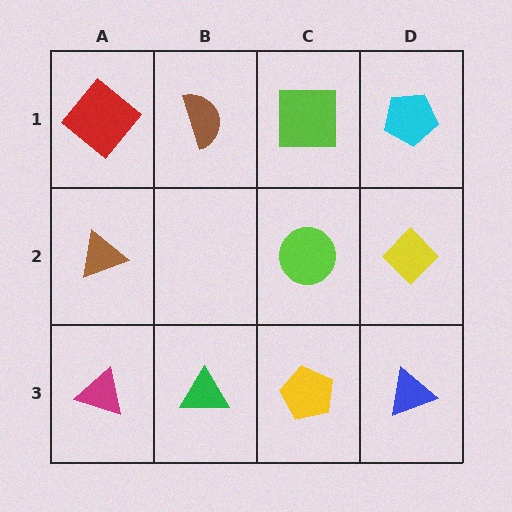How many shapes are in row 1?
4 shapes.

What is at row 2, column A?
A brown triangle.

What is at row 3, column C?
A yellow pentagon.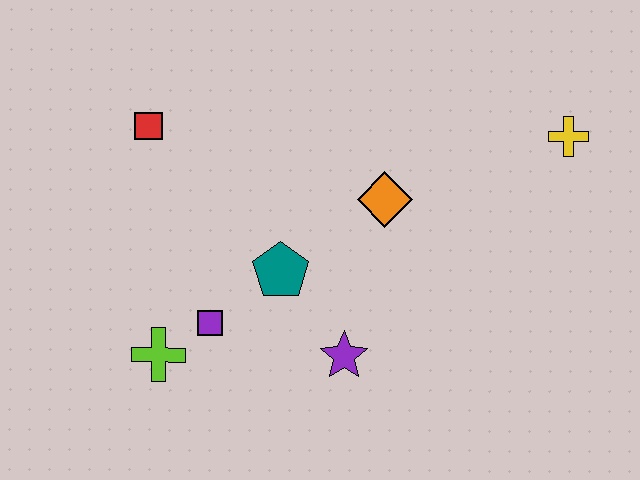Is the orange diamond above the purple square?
Yes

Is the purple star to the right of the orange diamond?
No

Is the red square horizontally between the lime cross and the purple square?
No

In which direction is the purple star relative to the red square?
The purple star is below the red square.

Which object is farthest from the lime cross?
The yellow cross is farthest from the lime cross.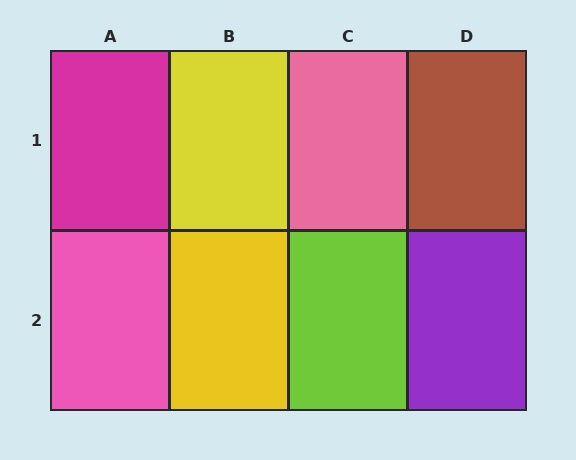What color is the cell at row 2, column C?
Lime.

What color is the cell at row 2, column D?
Purple.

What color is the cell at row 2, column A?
Pink.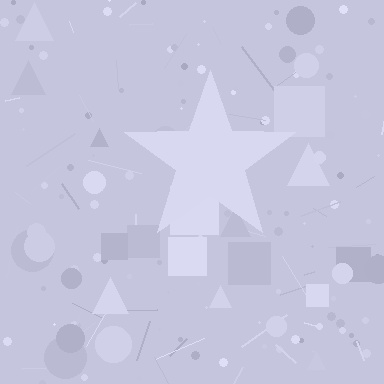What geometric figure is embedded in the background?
A star is embedded in the background.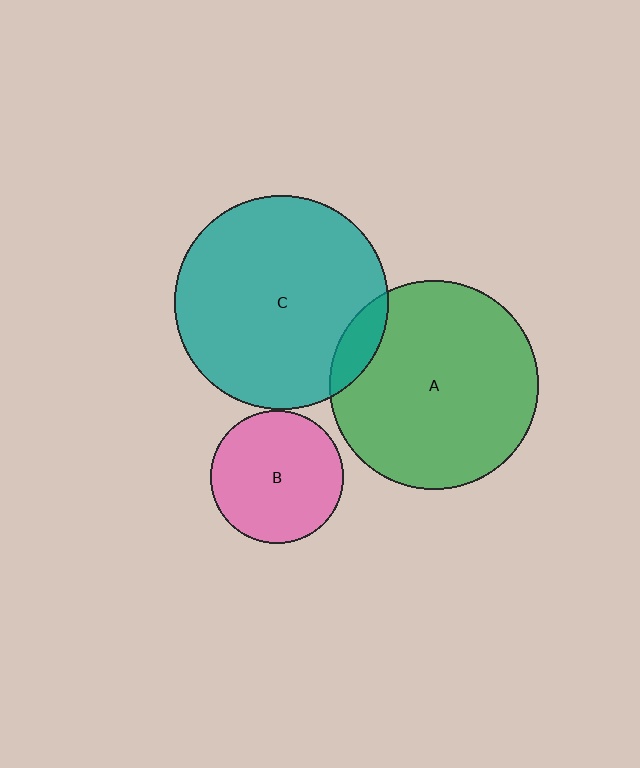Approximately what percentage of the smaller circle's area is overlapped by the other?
Approximately 10%.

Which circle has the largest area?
Circle C (teal).